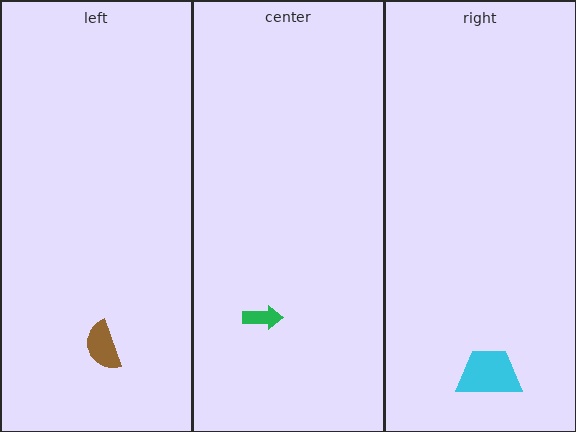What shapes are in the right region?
The cyan trapezoid.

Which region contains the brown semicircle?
The left region.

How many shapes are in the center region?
1.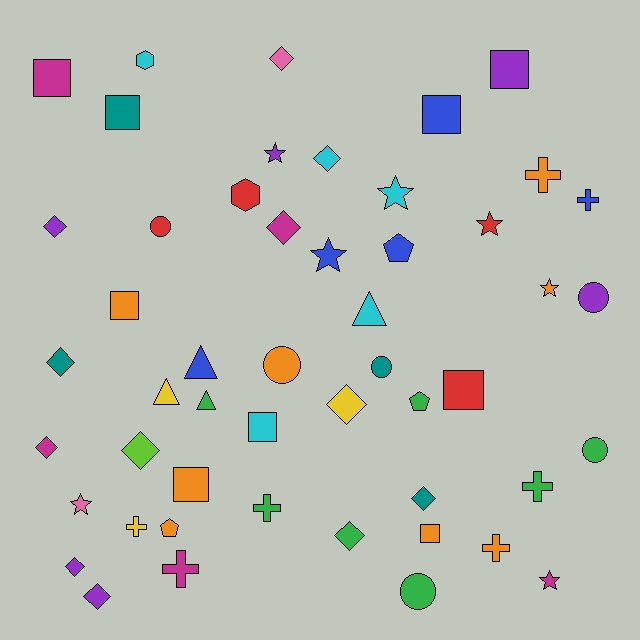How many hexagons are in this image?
There are 2 hexagons.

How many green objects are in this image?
There are 7 green objects.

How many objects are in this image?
There are 50 objects.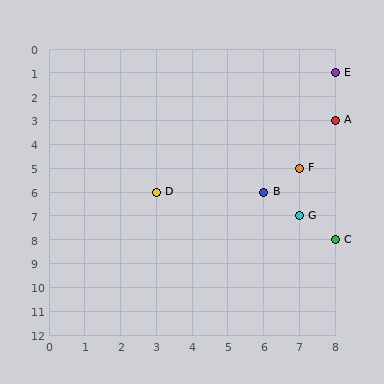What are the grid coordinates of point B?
Point B is at grid coordinates (6, 6).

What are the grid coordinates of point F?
Point F is at grid coordinates (7, 5).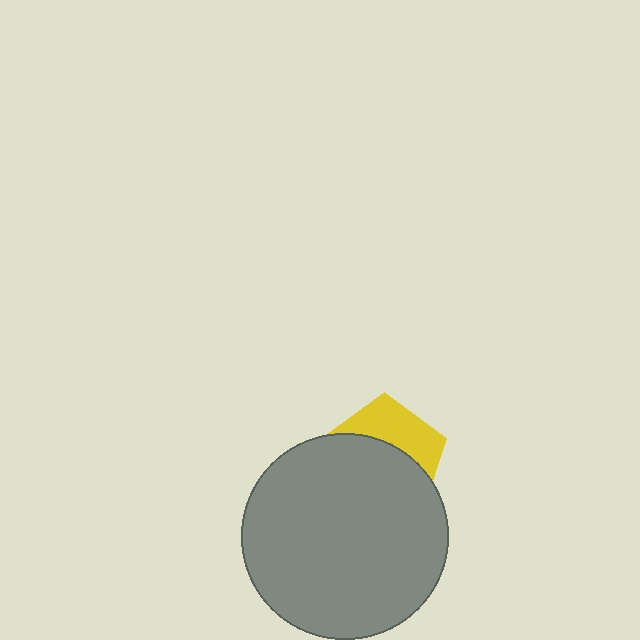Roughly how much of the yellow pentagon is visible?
A small part of it is visible (roughly 38%).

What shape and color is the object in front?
The object in front is a gray circle.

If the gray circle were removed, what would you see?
You would see the complete yellow pentagon.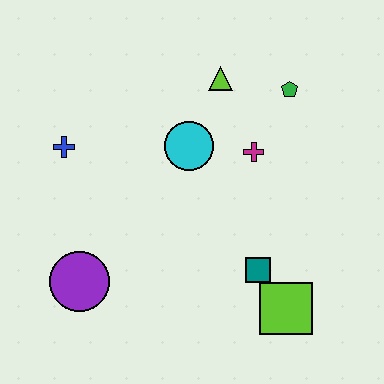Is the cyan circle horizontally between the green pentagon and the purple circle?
Yes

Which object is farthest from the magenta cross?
The purple circle is farthest from the magenta cross.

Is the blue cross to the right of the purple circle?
No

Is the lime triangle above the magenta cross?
Yes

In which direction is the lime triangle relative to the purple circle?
The lime triangle is above the purple circle.